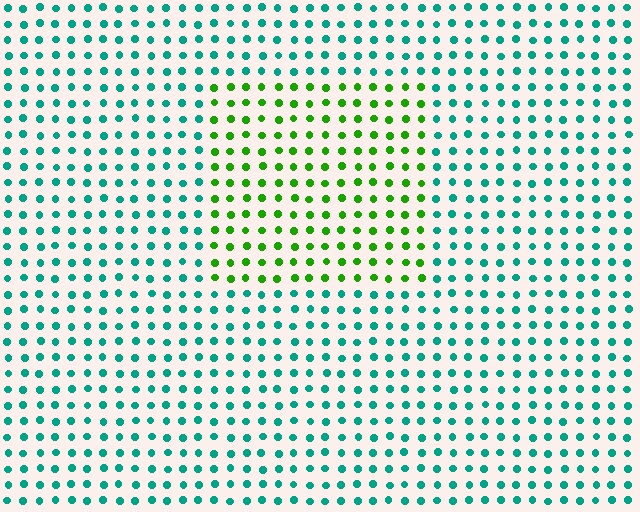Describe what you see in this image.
The image is filled with small teal elements in a uniform arrangement. A rectangle-shaped region is visible where the elements are tinted to a slightly different hue, forming a subtle color boundary.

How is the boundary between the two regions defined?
The boundary is defined purely by a slight shift in hue (about 58 degrees). Spacing, size, and orientation are identical on both sides.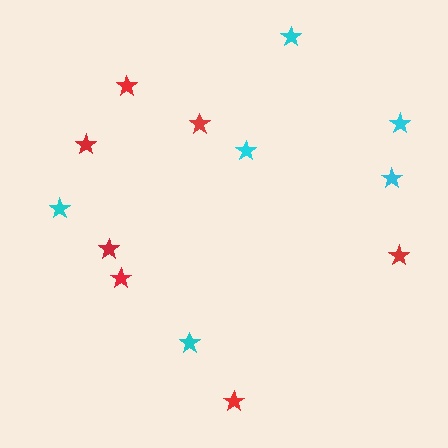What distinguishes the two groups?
There are 2 groups: one group of red stars (7) and one group of cyan stars (6).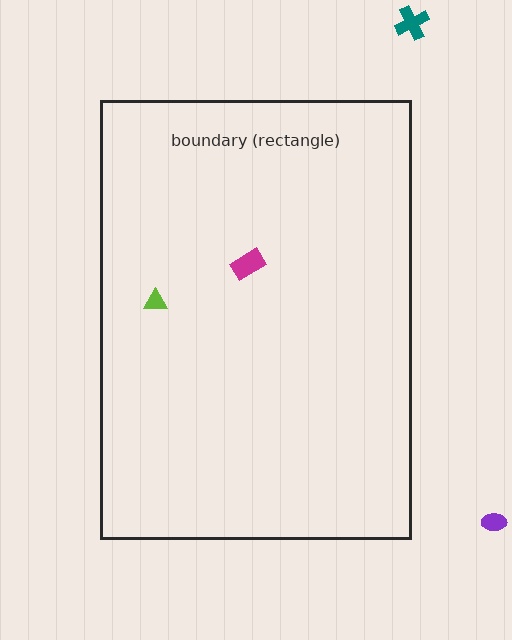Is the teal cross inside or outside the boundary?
Outside.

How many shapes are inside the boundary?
2 inside, 2 outside.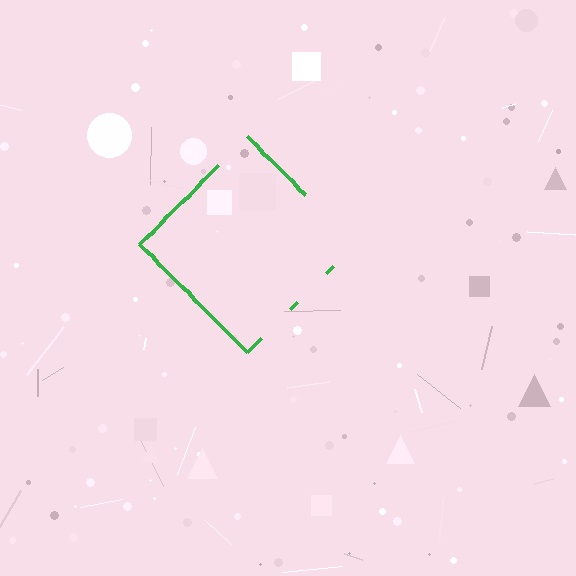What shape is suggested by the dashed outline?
The dashed outline suggests a diamond.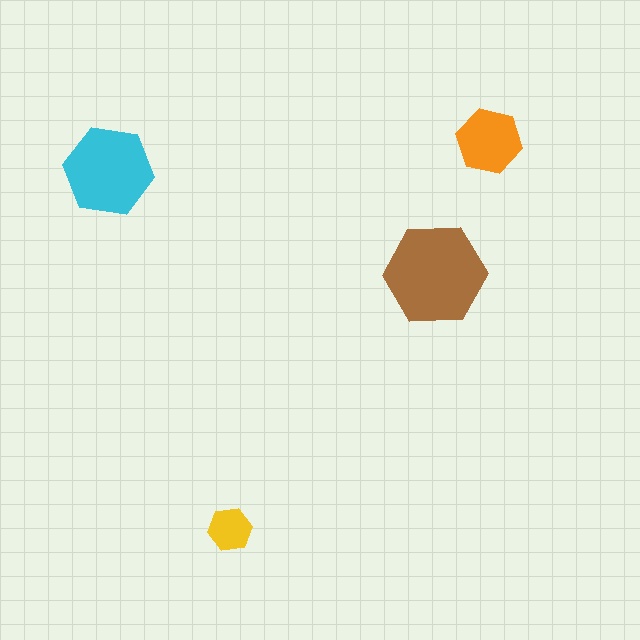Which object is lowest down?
The yellow hexagon is bottommost.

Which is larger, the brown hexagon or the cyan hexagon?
The brown one.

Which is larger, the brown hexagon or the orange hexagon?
The brown one.